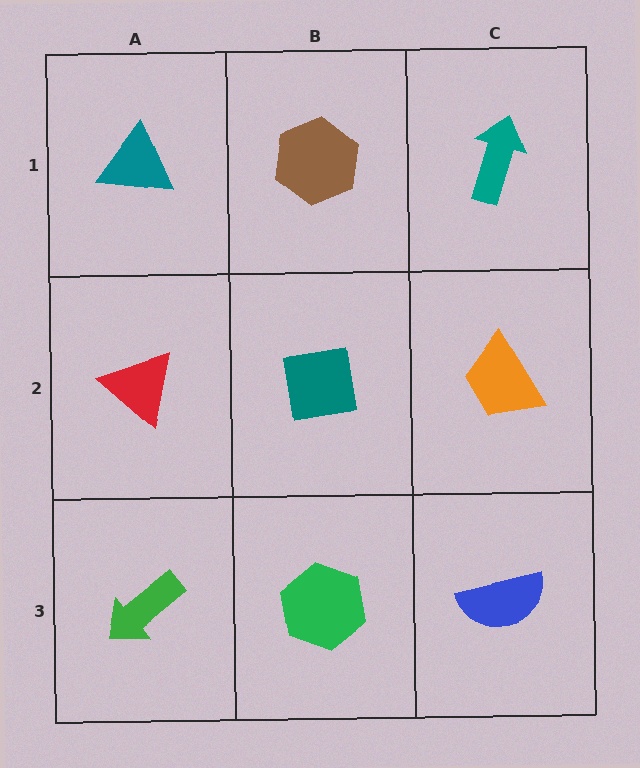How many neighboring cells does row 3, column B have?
3.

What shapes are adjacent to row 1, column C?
An orange trapezoid (row 2, column C), a brown hexagon (row 1, column B).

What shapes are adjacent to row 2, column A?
A teal triangle (row 1, column A), a green arrow (row 3, column A), a teal square (row 2, column B).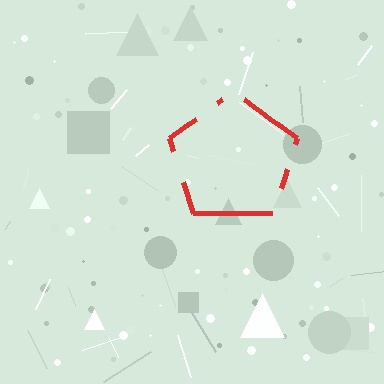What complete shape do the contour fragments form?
The contour fragments form a pentagon.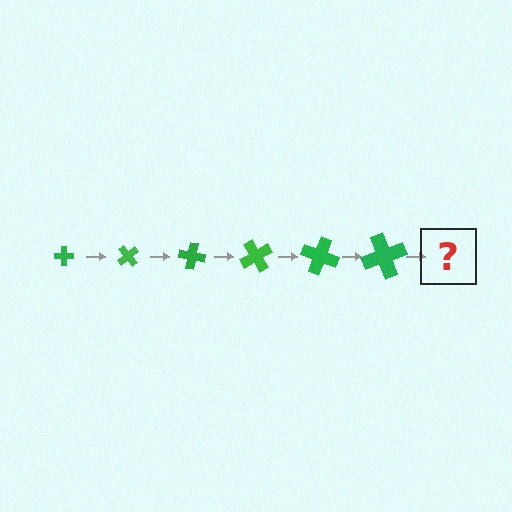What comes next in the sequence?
The next element should be a cross, larger than the previous one and rotated 300 degrees from the start.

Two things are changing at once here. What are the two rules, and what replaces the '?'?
The two rules are that the cross grows larger each step and it rotates 50 degrees each step. The '?' should be a cross, larger than the previous one and rotated 300 degrees from the start.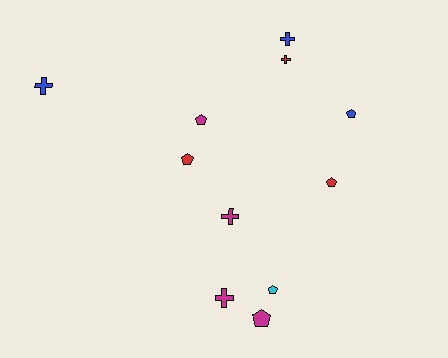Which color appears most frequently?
Magenta, with 4 objects.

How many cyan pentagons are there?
There is 1 cyan pentagon.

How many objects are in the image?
There are 11 objects.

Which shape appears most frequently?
Pentagon, with 6 objects.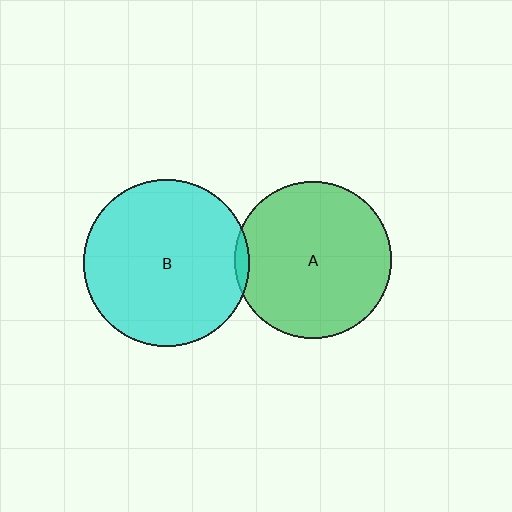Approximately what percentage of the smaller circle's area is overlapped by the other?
Approximately 5%.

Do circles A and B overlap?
Yes.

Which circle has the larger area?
Circle B (cyan).